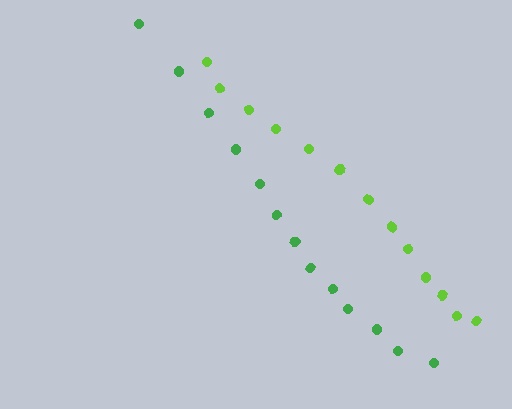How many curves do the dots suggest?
There are 2 distinct paths.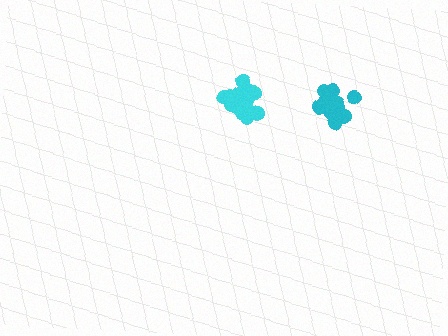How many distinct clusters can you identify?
There are 2 distinct clusters.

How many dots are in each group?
Group 1: 20 dots, Group 2: 17 dots (37 total).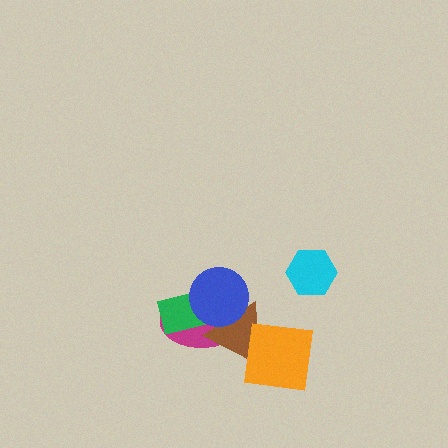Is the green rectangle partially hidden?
Yes, it is partially covered by another shape.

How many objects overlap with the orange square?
1 object overlaps with the orange square.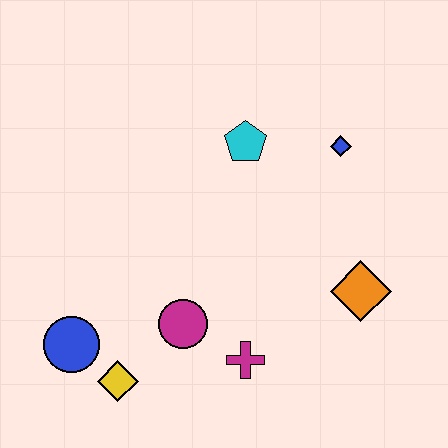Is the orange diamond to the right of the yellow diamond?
Yes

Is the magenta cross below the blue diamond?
Yes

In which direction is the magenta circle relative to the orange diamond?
The magenta circle is to the left of the orange diamond.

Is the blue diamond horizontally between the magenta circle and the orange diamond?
Yes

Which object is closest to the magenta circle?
The magenta cross is closest to the magenta circle.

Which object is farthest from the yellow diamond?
The blue diamond is farthest from the yellow diamond.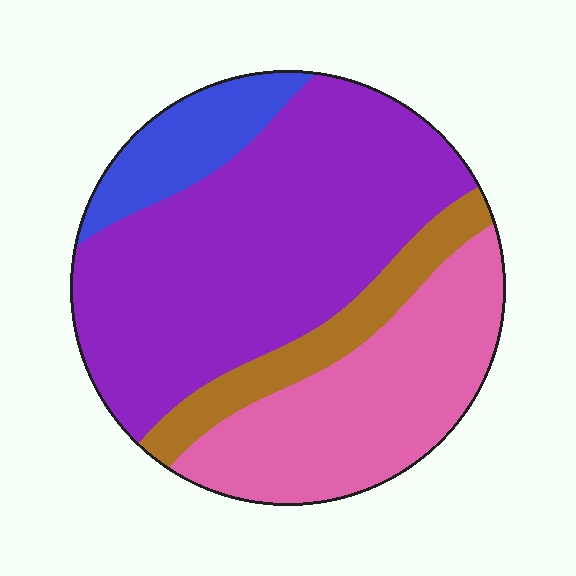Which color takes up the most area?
Purple, at roughly 50%.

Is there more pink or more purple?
Purple.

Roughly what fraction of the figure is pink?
Pink takes up about one quarter (1/4) of the figure.